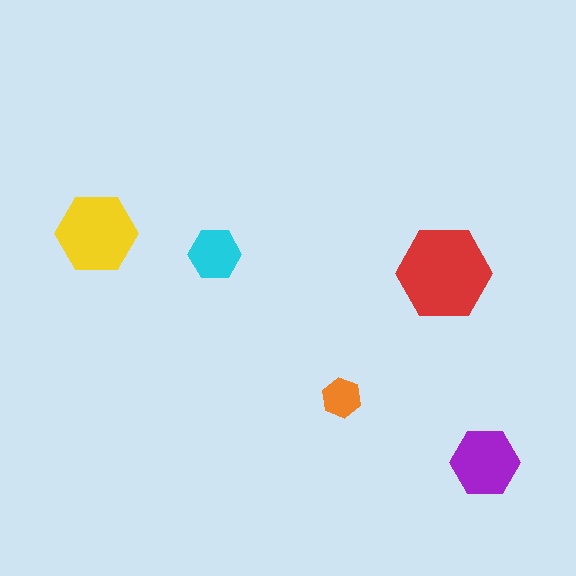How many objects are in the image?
There are 5 objects in the image.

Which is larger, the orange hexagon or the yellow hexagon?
The yellow one.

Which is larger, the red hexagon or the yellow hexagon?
The red one.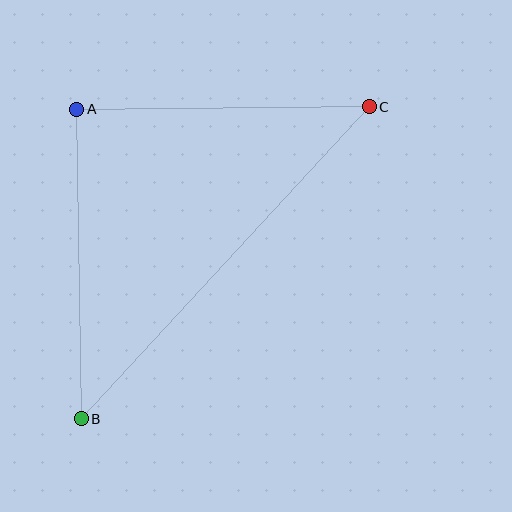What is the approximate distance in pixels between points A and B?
The distance between A and B is approximately 309 pixels.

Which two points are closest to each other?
Points A and C are closest to each other.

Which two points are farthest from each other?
Points B and C are farthest from each other.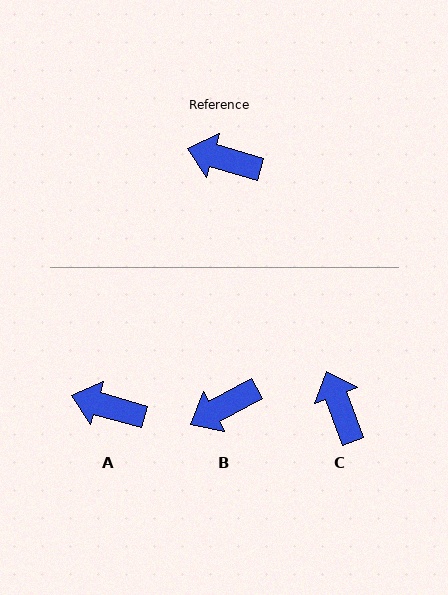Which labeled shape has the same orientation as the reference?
A.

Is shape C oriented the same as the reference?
No, it is off by about 53 degrees.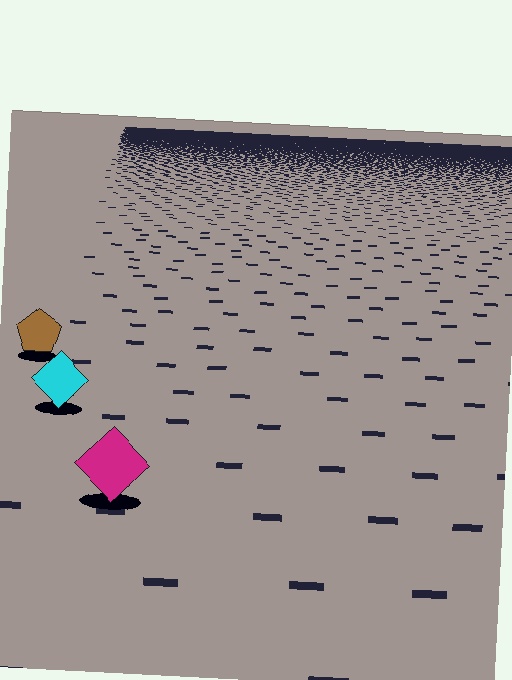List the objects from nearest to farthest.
From nearest to farthest: the magenta diamond, the cyan diamond, the brown pentagon.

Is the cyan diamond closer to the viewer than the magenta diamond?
No. The magenta diamond is closer — you can tell from the texture gradient: the ground texture is coarser near it.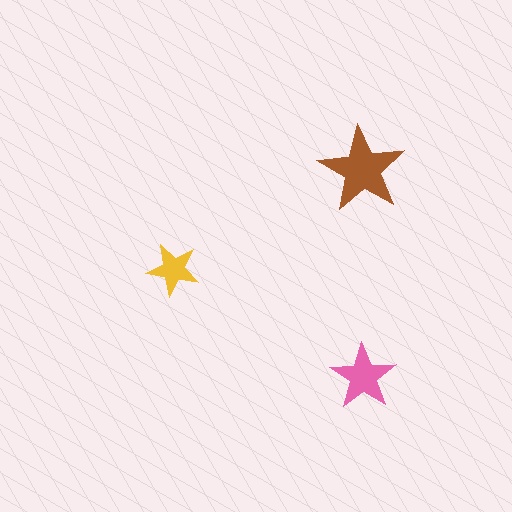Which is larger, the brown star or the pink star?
The brown one.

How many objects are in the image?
There are 3 objects in the image.